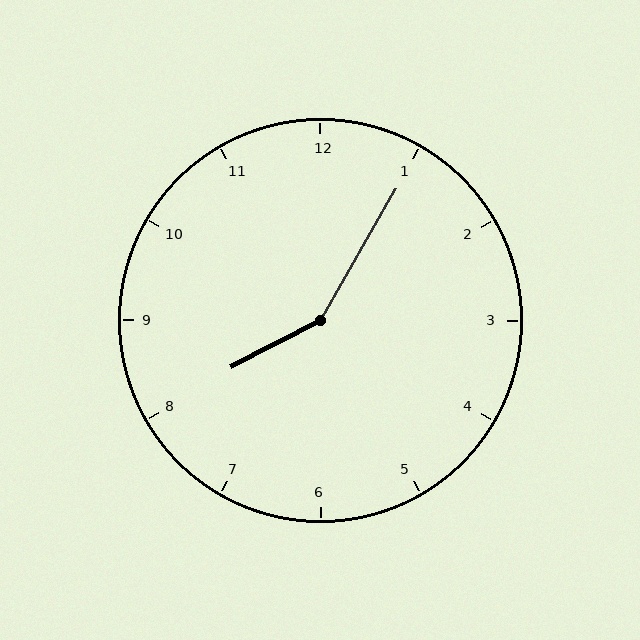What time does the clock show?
8:05.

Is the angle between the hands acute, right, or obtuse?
It is obtuse.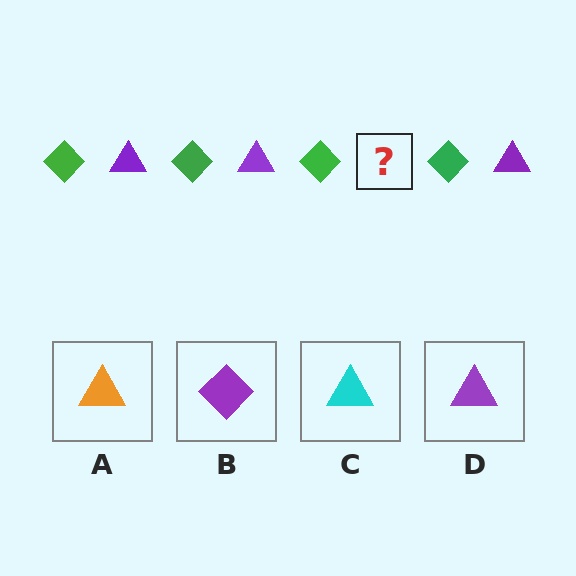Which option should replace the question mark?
Option D.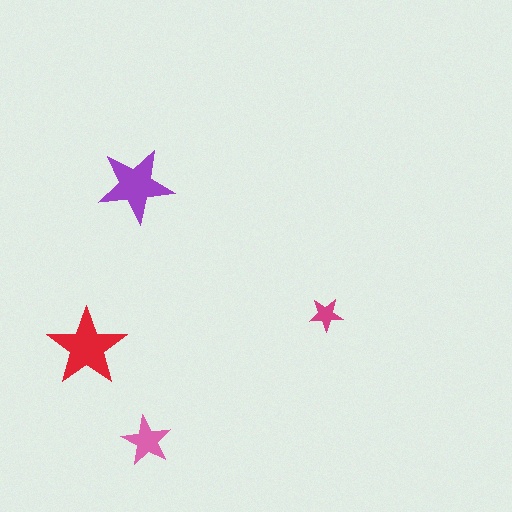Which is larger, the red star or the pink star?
The red one.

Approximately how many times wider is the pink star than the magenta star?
About 1.5 times wider.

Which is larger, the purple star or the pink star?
The purple one.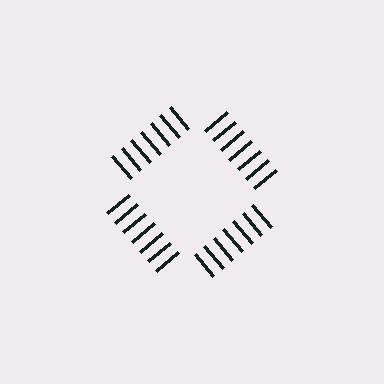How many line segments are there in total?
28 — 7 along each of the 4 edges.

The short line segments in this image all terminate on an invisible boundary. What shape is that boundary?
An illusory square — the line segments terminate on its edges but no continuous stroke is drawn.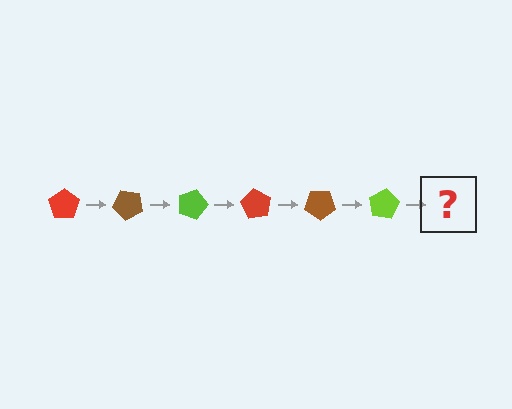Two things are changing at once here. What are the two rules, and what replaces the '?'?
The two rules are that it rotates 45 degrees each step and the color cycles through red, brown, and lime. The '?' should be a red pentagon, rotated 270 degrees from the start.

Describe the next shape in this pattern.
It should be a red pentagon, rotated 270 degrees from the start.